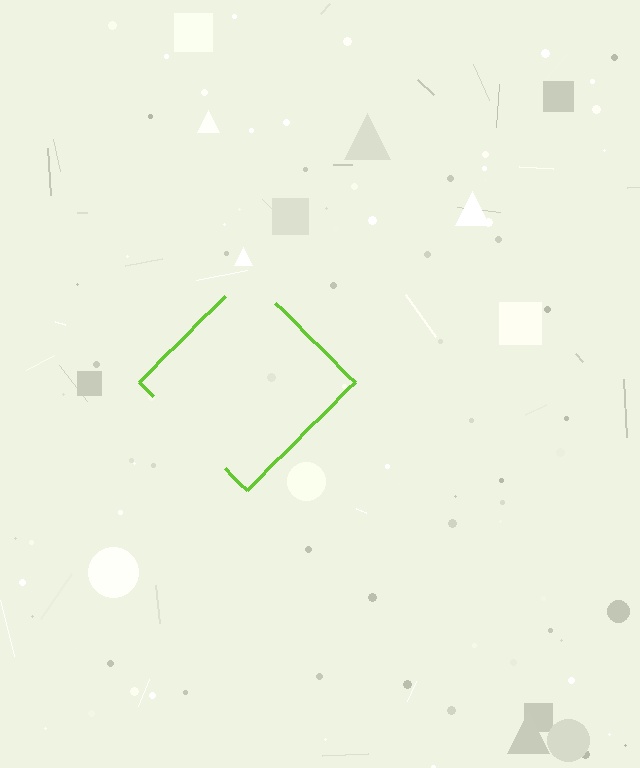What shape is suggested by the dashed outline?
The dashed outline suggests a diamond.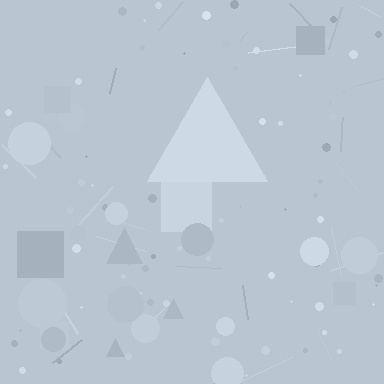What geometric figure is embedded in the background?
A triangle is embedded in the background.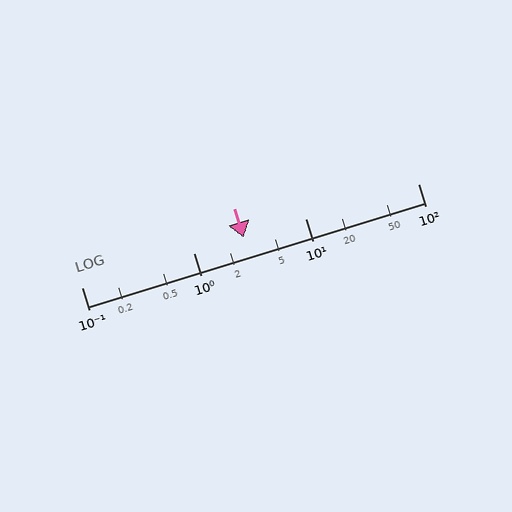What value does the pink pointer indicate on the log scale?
The pointer indicates approximately 2.8.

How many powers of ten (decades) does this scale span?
The scale spans 3 decades, from 0.1 to 100.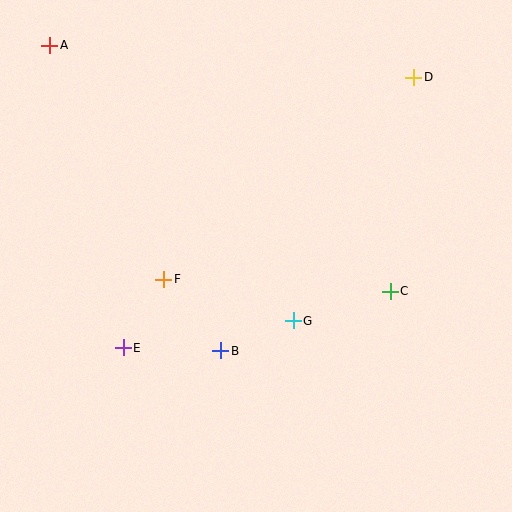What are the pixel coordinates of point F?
Point F is at (164, 279).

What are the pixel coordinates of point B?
Point B is at (221, 351).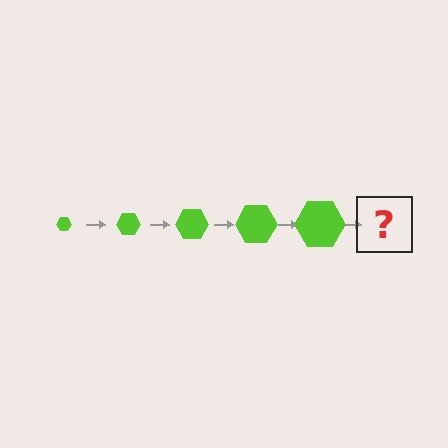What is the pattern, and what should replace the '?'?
The pattern is that the hexagon gets progressively larger each step. The '?' should be a lime hexagon, larger than the previous one.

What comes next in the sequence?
The next element should be a lime hexagon, larger than the previous one.